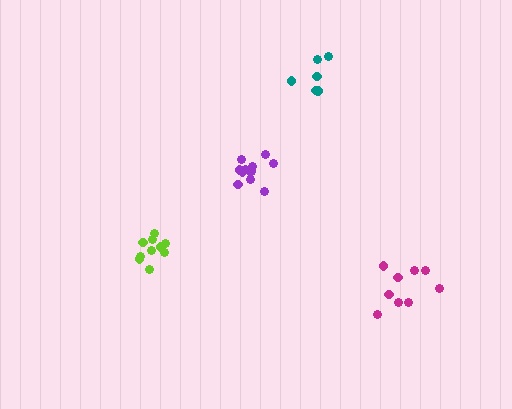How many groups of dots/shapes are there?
There are 4 groups.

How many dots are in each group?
Group 1: 12 dots, Group 2: 10 dots, Group 3: 9 dots, Group 4: 6 dots (37 total).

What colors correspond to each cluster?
The clusters are colored: purple, lime, magenta, teal.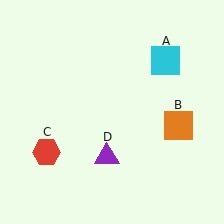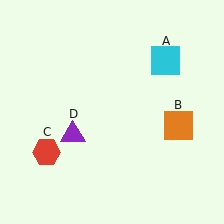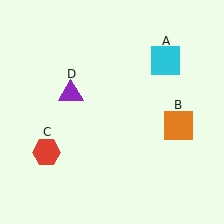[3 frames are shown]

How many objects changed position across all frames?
1 object changed position: purple triangle (object D).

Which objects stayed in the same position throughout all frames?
Cyan square (object A) and orange square (object B) and red hexagon (object C) remained stationary.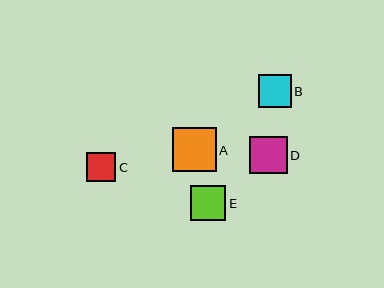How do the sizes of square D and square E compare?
Square D and square E are approximately the same size.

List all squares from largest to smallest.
From largest to smallest: A, D, E, B, C.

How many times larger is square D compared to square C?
Square D is approximately 1.3 times the size of square C.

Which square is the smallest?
Square C is the smallest with a size of approximately 29 pixels.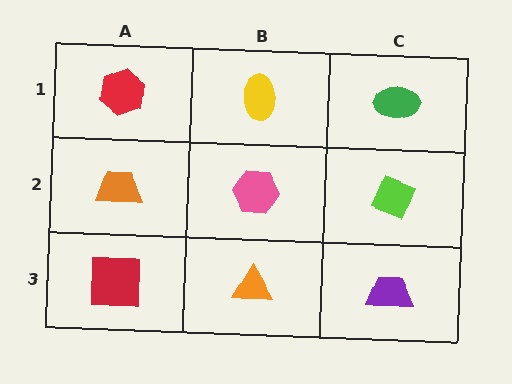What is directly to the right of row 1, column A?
A yellow ellipse.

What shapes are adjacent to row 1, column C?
A lime diamond (row 2, column C), a yellow ellipse (row 1, column B).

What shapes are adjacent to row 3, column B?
A pink hexagon (row 2, column B), a red square (row 3, column A), a purple trapezoid (row 3, column C).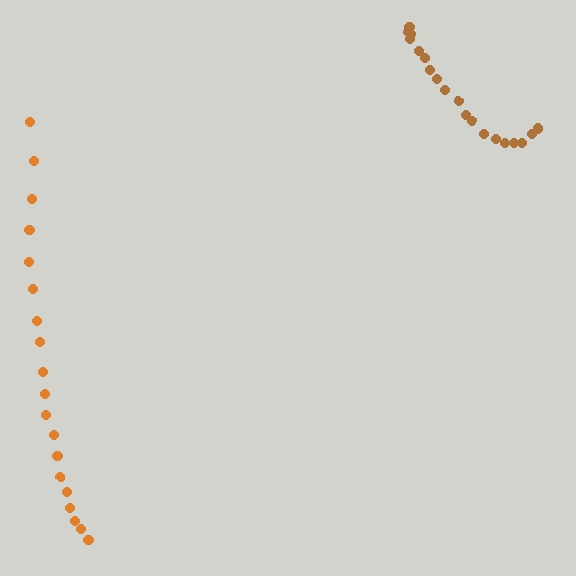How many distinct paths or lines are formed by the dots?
There are 2 distinct paths.